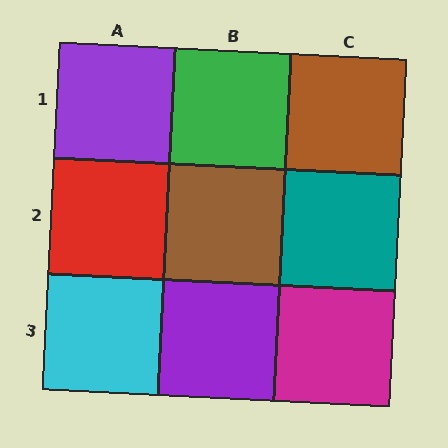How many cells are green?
1 cell is green.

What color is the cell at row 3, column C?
Magenta.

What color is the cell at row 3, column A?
Cyan.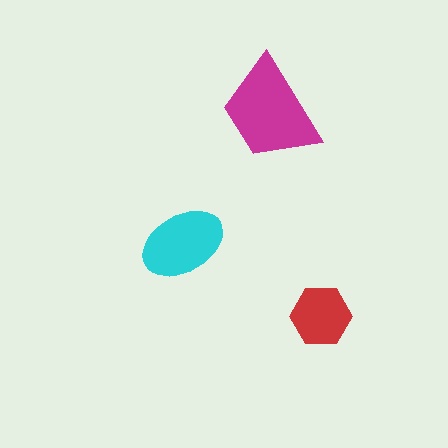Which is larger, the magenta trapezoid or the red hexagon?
The magenta trapezoid.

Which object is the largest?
The magenta trapezoid.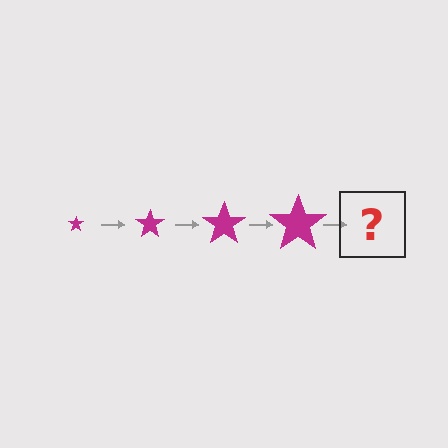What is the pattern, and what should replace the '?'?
The pattern is that the star gets progressively larger each step. The '?' should be a magenta star, larger than the previous one.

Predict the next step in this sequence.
The next step is a magenta star, larger than the previous one.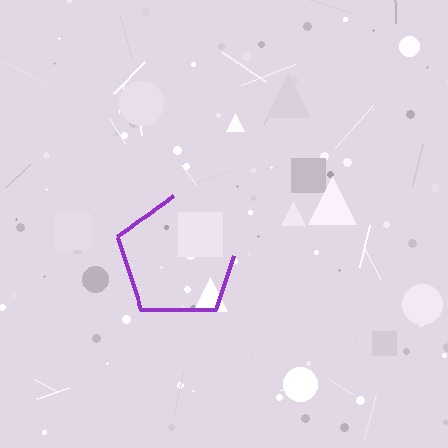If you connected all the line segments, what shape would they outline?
They would outline a pentagon.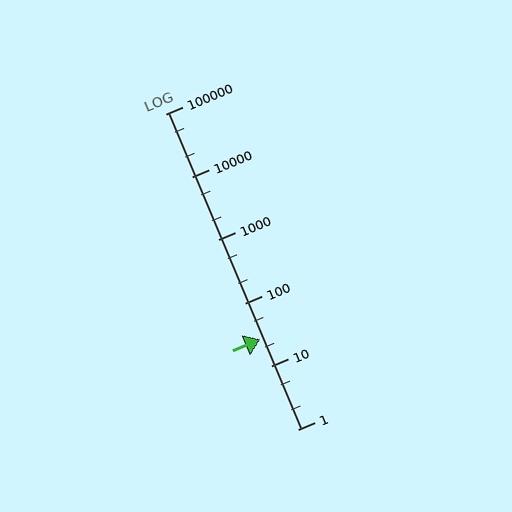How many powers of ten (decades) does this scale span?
The scale spans 5 decades, from 1 to 100000.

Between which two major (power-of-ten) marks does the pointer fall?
The pointer is between 10 and 100.